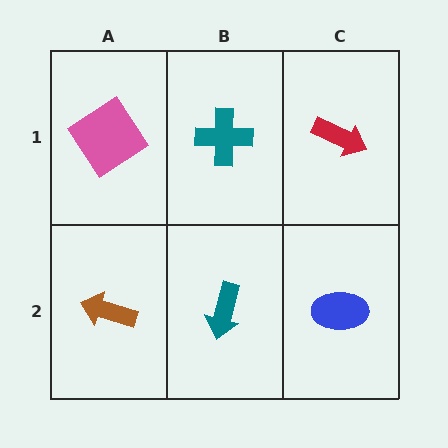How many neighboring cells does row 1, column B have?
3.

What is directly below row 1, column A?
A brown arrow.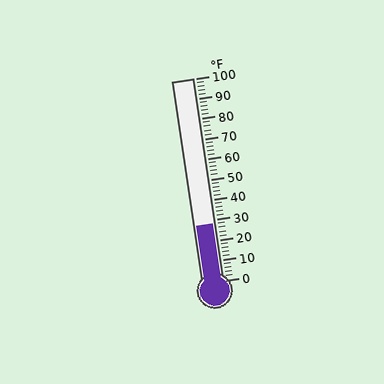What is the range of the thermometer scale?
The thermometer scale ranges from 0°F to 100°F.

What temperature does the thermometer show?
The thermometer shows approximately 28°F.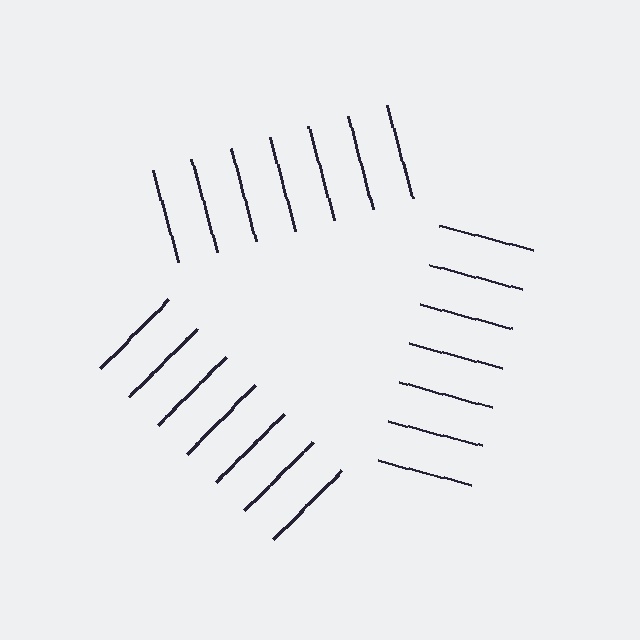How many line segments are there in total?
21 — 7 along each of the 3 edges.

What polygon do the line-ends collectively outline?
An illusory triangle — the line segments terminate on its edges but no continuous stroke is drawn.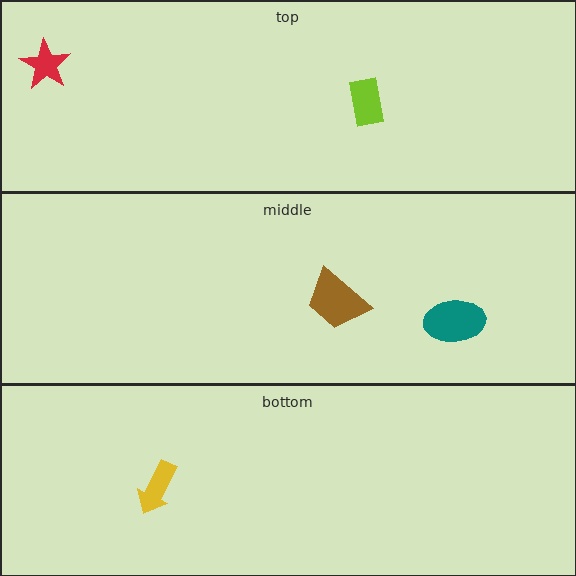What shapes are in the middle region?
The brown trapezoid, the teal ellipse.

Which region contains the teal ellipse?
The middle region.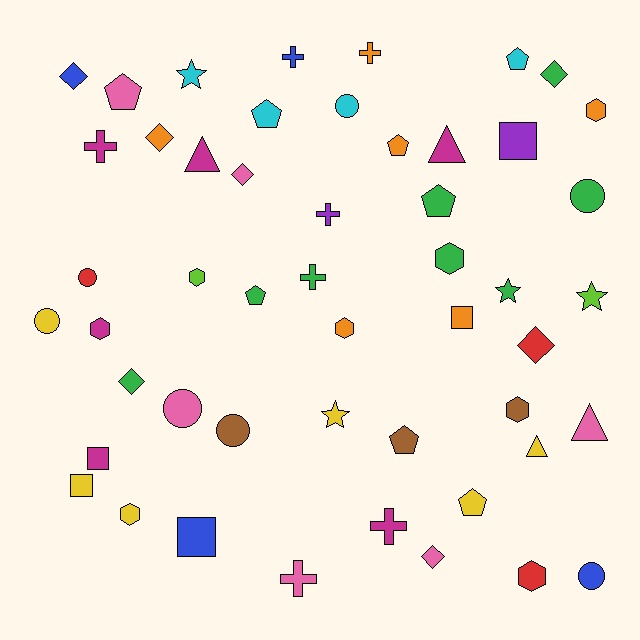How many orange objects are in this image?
There are 6 orange objects.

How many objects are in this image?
There are 50 objects.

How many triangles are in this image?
There are 4 triangles.